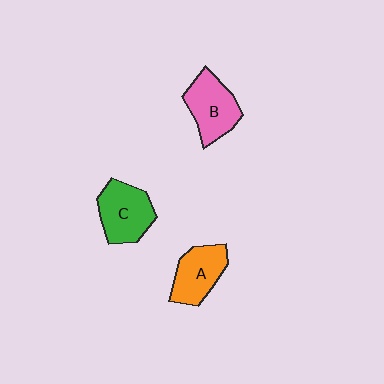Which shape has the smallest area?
Shape A (orange).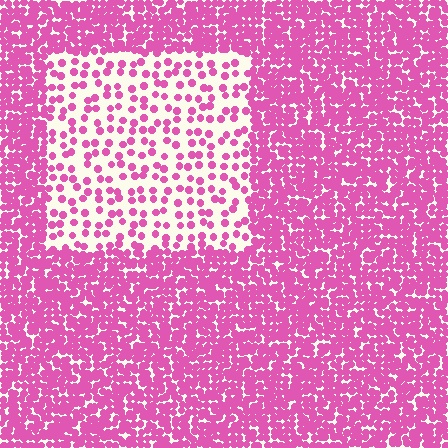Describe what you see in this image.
The image contains small pink elements arranged at two different densities. A rectangle-shaped region is visible where the elements are less densely packed than the surrounding area.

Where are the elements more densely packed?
The elements are more densely packed outside the rectangle boundary.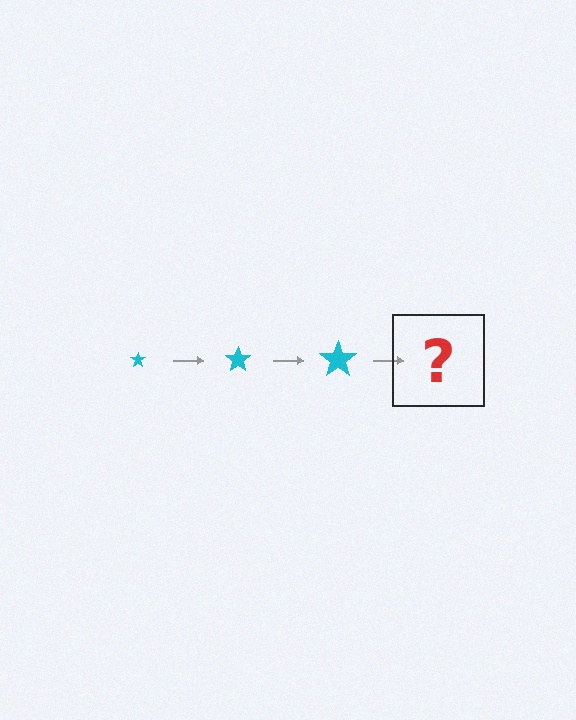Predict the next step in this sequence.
The next step is a cyan star, larger than the previous one.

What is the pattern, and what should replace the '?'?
The pattern is that the star gets progressively larger each step. The '?' should be a cyan star, larger than the previous one.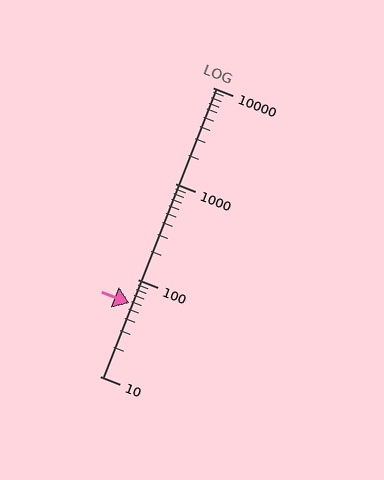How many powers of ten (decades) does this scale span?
The scale spans 3 decades, from 10 to 10000.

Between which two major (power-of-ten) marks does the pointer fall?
The pointer is between 10 and 100.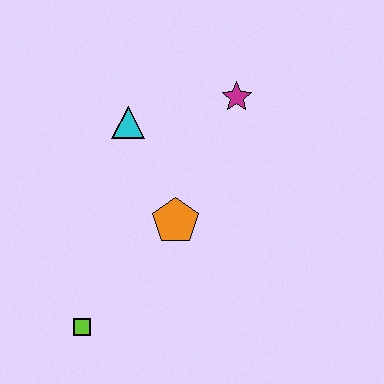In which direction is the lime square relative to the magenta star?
The lime square is below the magenta star.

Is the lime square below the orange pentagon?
Yes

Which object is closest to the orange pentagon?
The cyan triangle is closest to the orange pentagon.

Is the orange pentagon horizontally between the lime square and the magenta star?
Yes